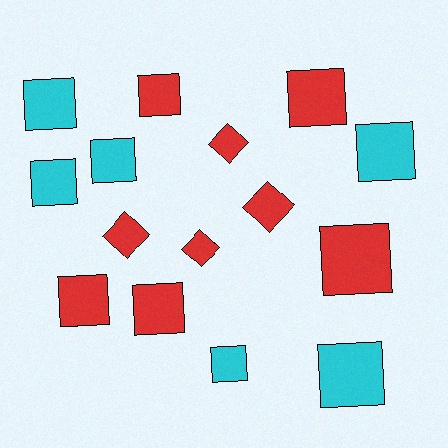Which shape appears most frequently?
Square, with 11 objects.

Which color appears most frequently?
Red, with 9 objects.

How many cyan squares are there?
There are 6 cyan squares.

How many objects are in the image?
There are 15 objects.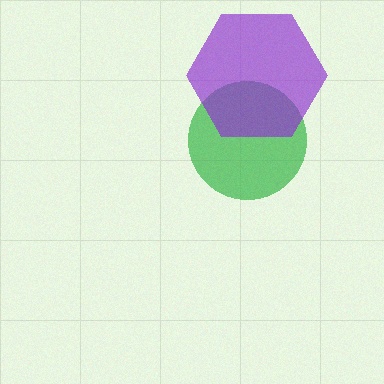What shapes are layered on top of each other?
The layered shapes are: a green circle, a purple hexagon.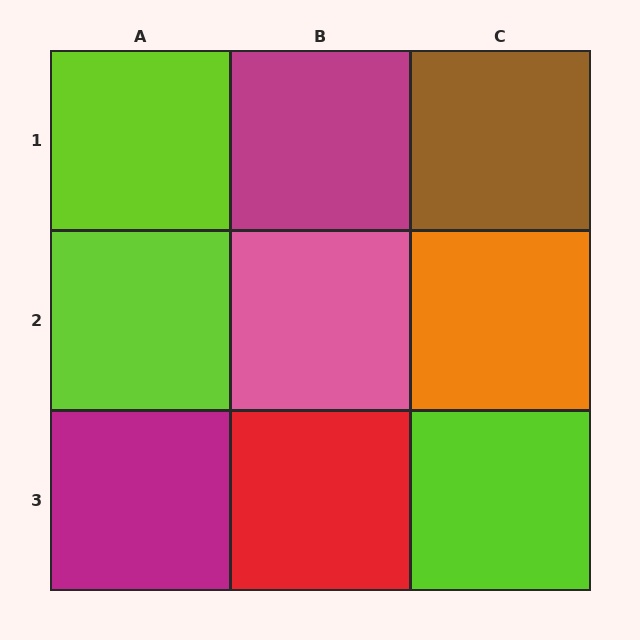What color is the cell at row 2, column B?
Pink.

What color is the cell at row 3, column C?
Lime.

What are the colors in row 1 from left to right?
Lime, magenta, brown.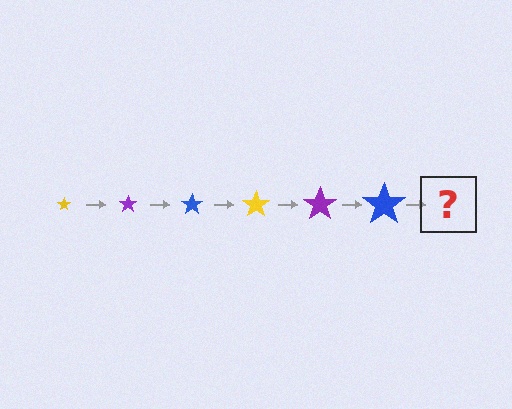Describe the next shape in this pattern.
It should be a yellow star, larger than the previous one.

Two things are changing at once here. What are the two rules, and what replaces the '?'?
The two rules are that the star grows larger each step and the color cycles through yellow, purple, and blue. The '?' should be a yellow star, larger than the previous one.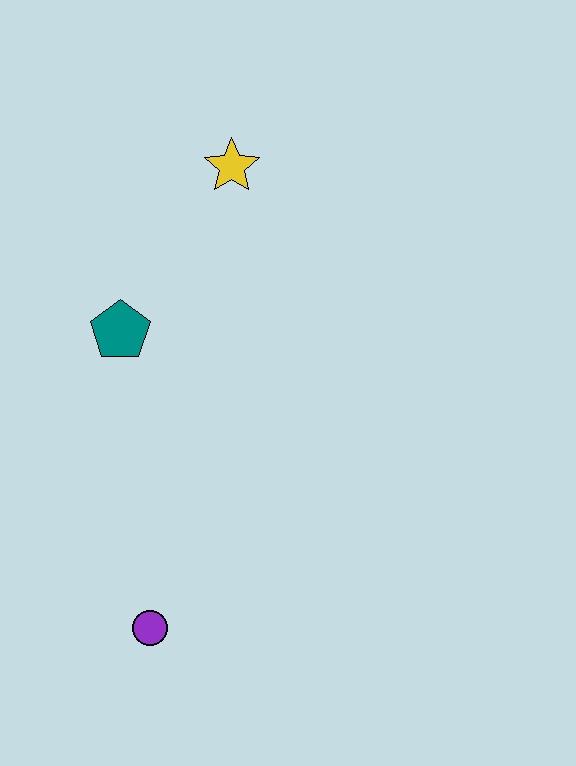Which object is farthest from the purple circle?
The yellow star is farthest from the purple circle.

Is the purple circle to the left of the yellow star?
Yes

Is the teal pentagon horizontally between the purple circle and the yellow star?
No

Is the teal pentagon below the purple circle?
No